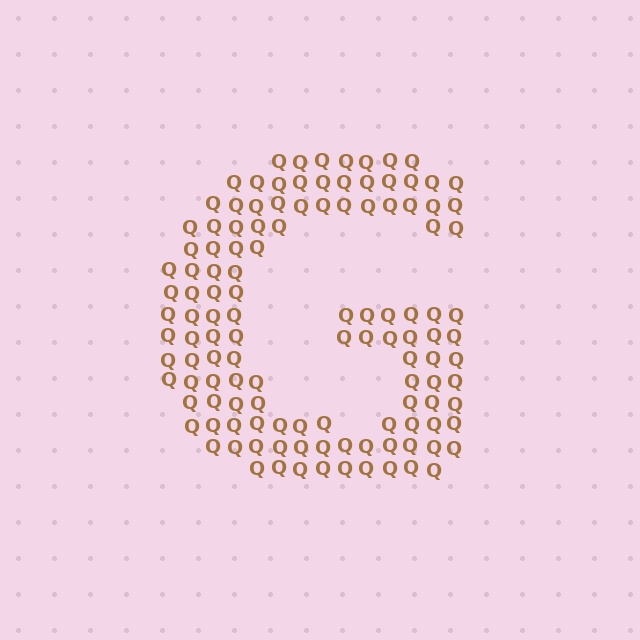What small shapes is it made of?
It is made of small letter Q's.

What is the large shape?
The large shape is the letter G.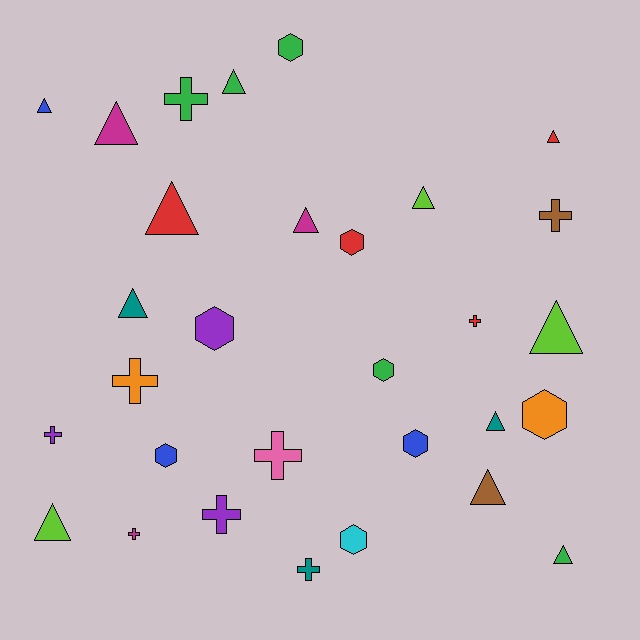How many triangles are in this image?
There are 13 triangles.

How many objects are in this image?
There are 30 objects.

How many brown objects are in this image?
There are 2 brown objects.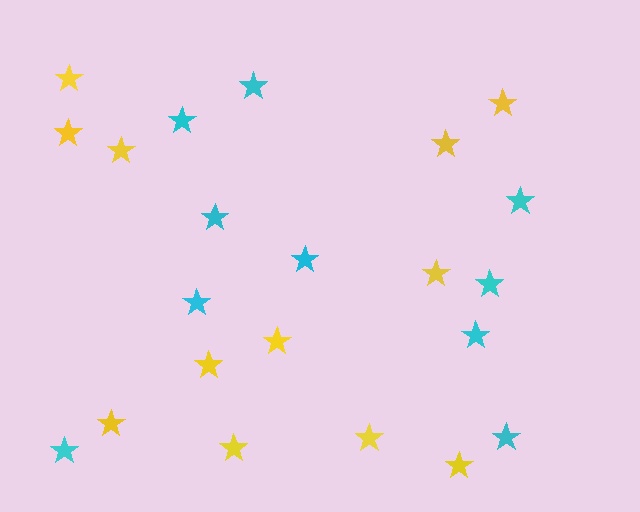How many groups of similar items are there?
There are 2 groups: one group of yellow stars (12) and one group of cyan stars (10).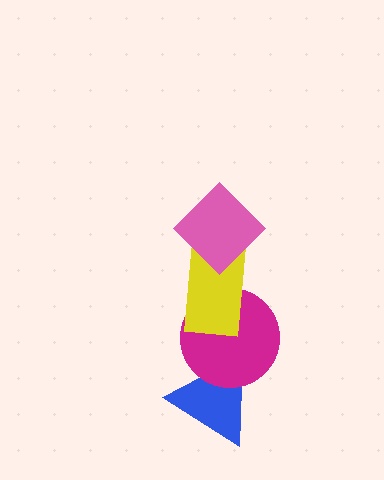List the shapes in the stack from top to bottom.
From top to bottom: the pink diamond, the yellow rectangle, the magenta circle, the blue triangle.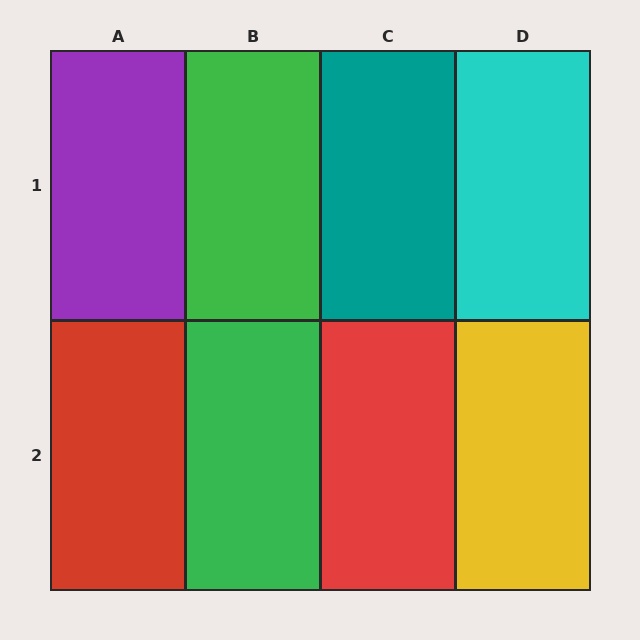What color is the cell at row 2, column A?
Red.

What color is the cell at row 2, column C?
Red.